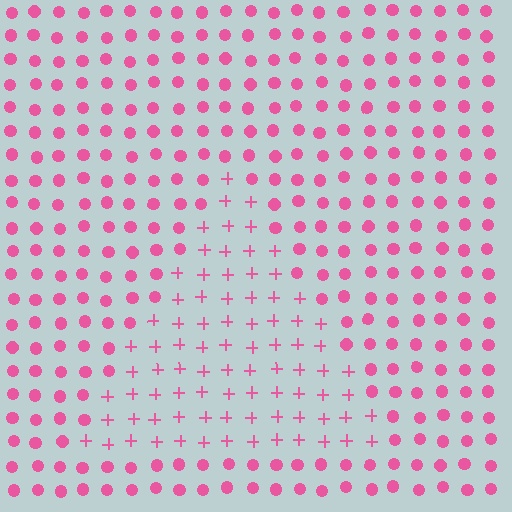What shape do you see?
I see a triangle.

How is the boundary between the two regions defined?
The boundary is defined by a change in element shape: plus signs inside vs. circles outside. All elements share the same color and spacing.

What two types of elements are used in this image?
The image uses plus signs inside the triangle region and circles outside it.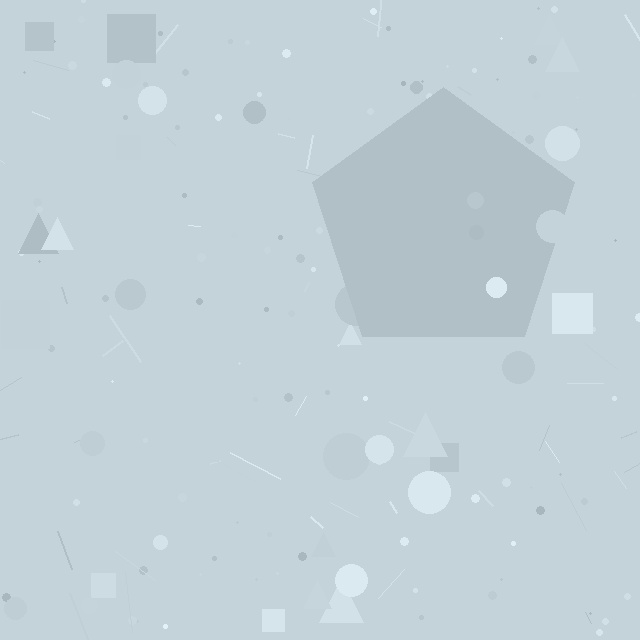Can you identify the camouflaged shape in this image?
The camouflaged shape is a pentagon.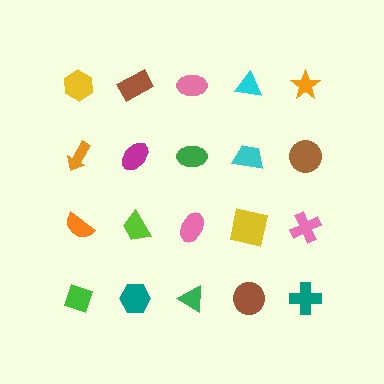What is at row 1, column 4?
A cyan triangle.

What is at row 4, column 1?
A green diamond.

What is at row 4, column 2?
A teal hexagon.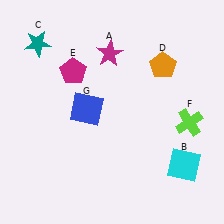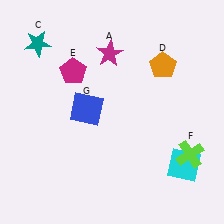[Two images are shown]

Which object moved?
The lime cross (F) moved down.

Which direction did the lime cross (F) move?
The lime cross (F) moved down.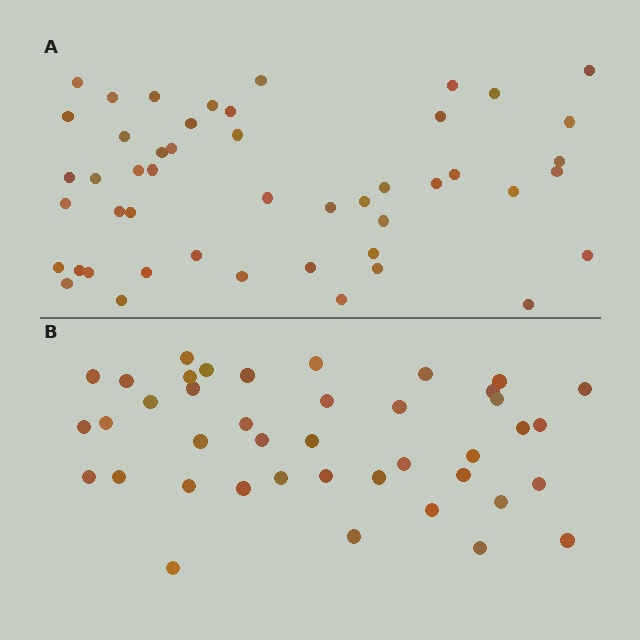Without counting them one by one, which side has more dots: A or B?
Region A (the top region) has more dots.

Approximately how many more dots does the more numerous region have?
Region A has roughly 8 or so more dots than region B.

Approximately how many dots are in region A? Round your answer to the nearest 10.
About 50 dots. (The exact count is 48, which rounds to 50.)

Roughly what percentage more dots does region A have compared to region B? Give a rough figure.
About 15% more.